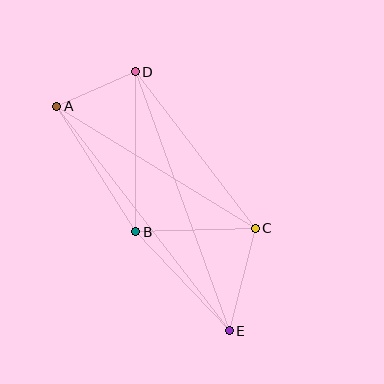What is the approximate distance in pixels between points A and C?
The distance between A and C is approximately 233 pixels.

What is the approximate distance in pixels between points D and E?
The distance between D and E is approximately 276 pixels.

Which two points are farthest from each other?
Points A and E are farthest from each other.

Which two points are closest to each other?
Points A and D are closest to each other.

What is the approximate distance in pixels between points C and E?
The distance between C and E is approximately 106 pixels.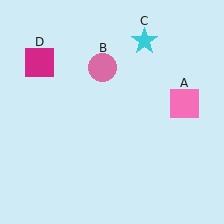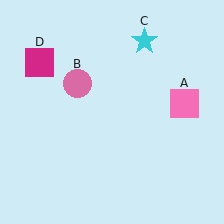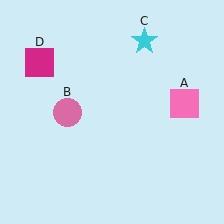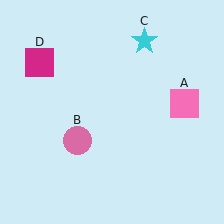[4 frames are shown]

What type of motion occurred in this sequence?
The pink circle (object B) rotated counterclockwise around the center of the scene.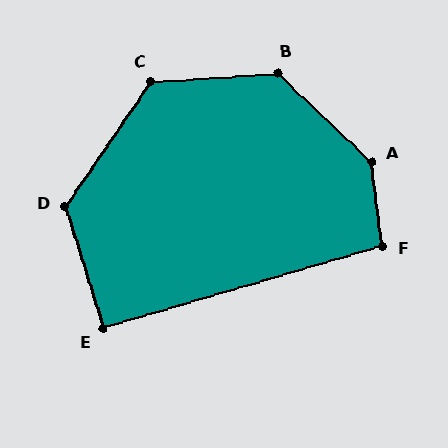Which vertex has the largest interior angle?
A, at approximately 141 degrees.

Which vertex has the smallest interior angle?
E, at approximately 91 degrees.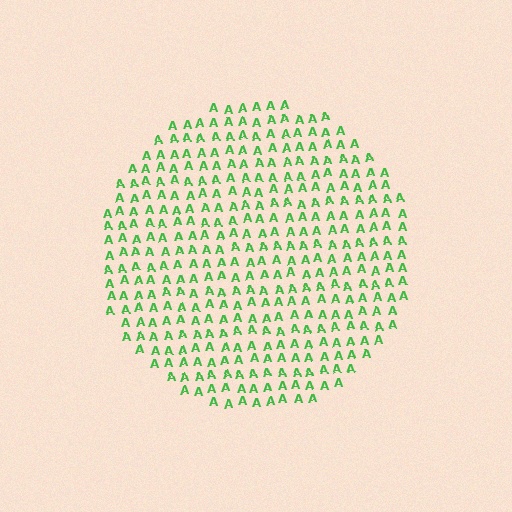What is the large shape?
The large shape is a circle.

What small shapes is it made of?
It is made of small letter A's.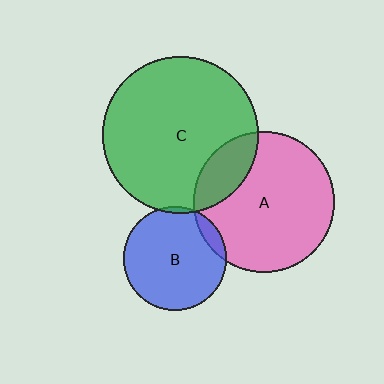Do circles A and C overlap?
Yes.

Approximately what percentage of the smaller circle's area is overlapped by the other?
Approximately 20%.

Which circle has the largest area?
Circle C (green).